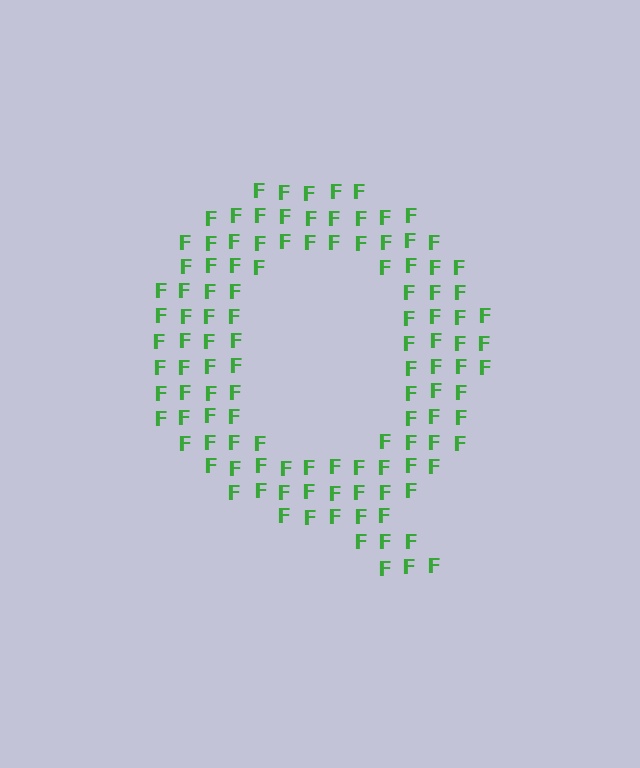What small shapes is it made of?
It is made of small letter F's.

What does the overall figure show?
The overall figure shows the letter Q.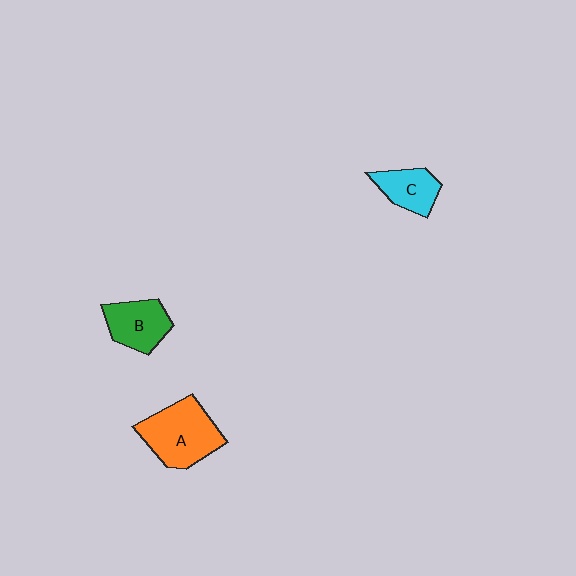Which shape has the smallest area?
Shape C (cyan).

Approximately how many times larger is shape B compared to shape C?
Approximately 1.2 times.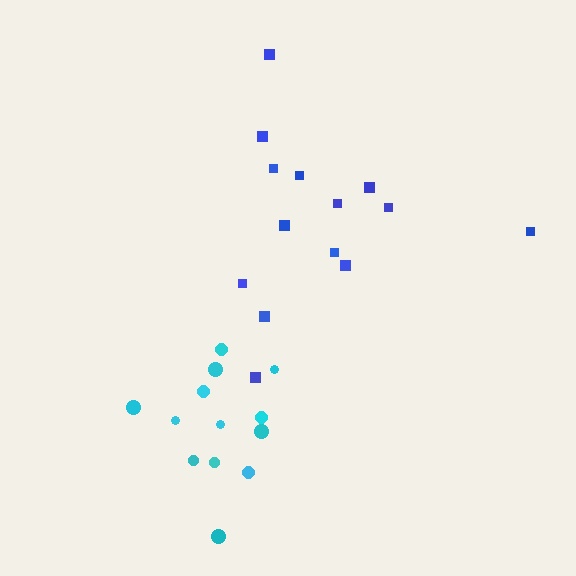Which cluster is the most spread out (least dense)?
Blue.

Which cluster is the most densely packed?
Cyan.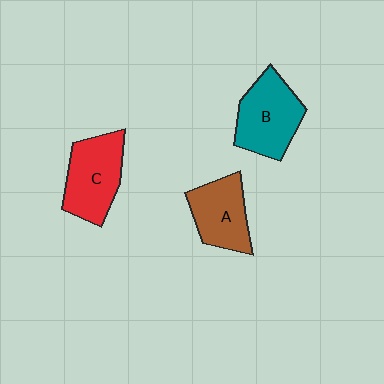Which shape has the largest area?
Shape B (teal).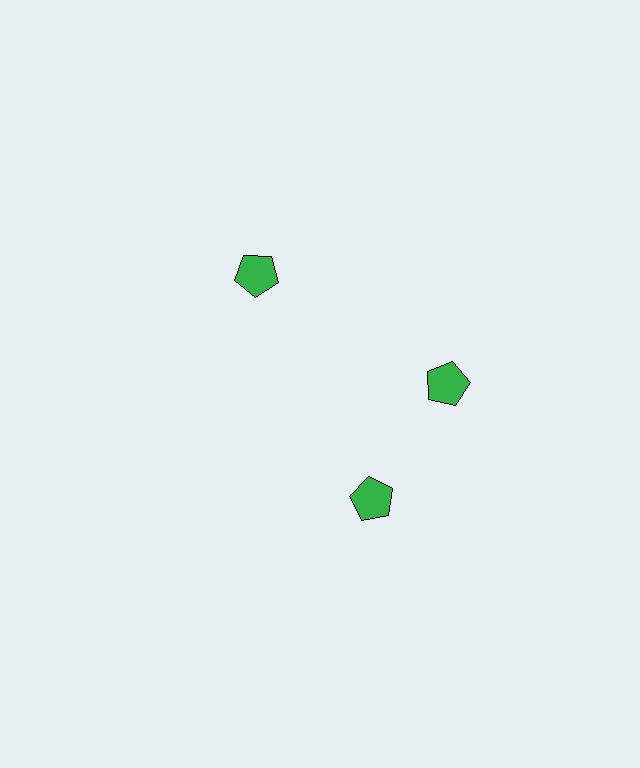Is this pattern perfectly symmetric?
No. The 3 green pentagons are arranged in a ring, but one element near the 7 o'clock position is rotated out of alignment along the ring, breaking the 3-fold rotational symmetry.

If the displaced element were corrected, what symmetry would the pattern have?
It would have 3-fold rotational symmetry — the pattern would map onto itself every 120 degrees.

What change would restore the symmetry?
The symmetry would be restored by rotating it back into even spacing with its neighbors so that all 3 pentagons sit at equal angles and equal distance from the center.